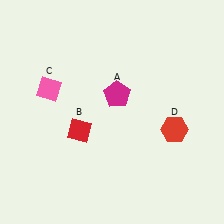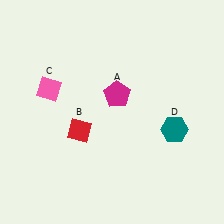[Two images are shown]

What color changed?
The hexagon (D) changed from red in Image 1 to teal in Image 2.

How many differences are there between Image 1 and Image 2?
There is 1 difference between the two images.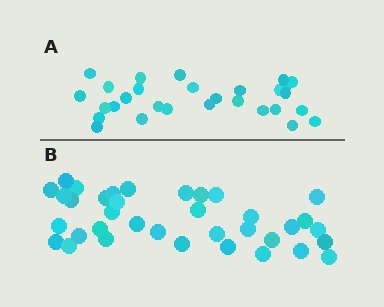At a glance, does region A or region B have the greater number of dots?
Region B (the bottom region) has more dots.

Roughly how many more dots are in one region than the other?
Region B has roughly 8 or so more dots than region A.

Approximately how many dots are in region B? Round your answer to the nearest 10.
About 40 dots. (The exact count is 36, which rounds to 40.)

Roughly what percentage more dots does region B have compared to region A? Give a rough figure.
About 25% more.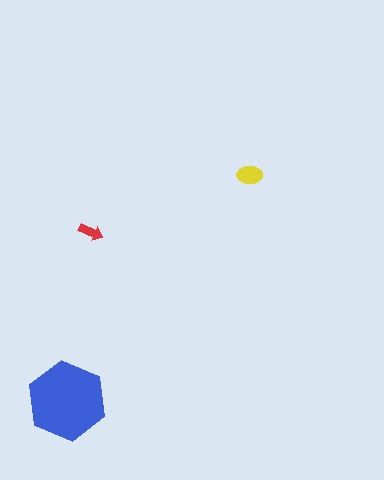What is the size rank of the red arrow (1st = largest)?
3rd.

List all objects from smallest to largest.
The red arrow, the yellow ellipse, the blue hexagon.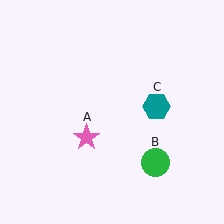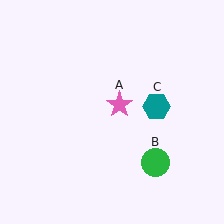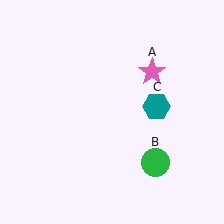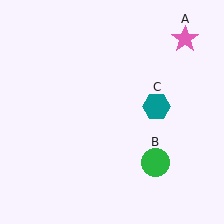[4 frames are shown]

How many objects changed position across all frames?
1 object changed position: pink star (object A).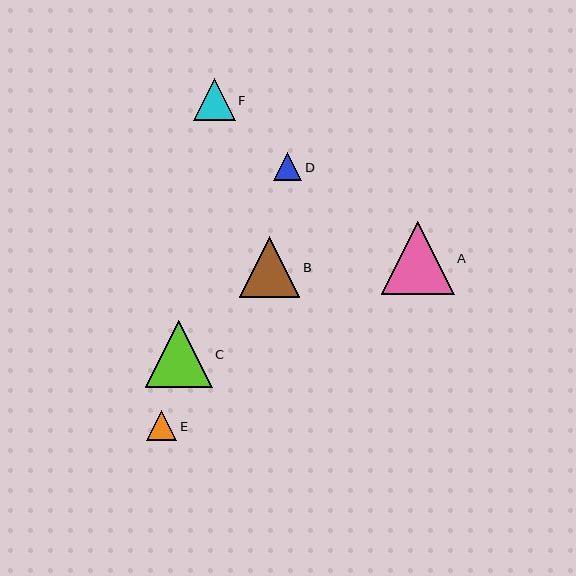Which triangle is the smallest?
Triangle D is the smallest with a size of approximately 28 pixels.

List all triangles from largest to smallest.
From largest to smallest: A, C, B, F, E, D.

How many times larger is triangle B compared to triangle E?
Triangle B is approximately 2.0 times the size of triangle E.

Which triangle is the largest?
Triangle A is the largest with a size of approximately 73 pixels.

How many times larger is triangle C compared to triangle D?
Triangle C is approximately 2.4 times the size of triangle D.